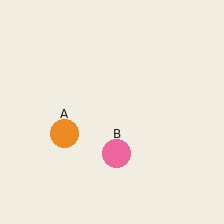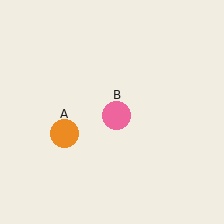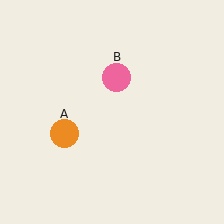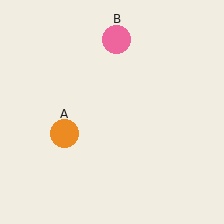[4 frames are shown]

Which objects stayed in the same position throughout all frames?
Orange circle (object A) remained stationary.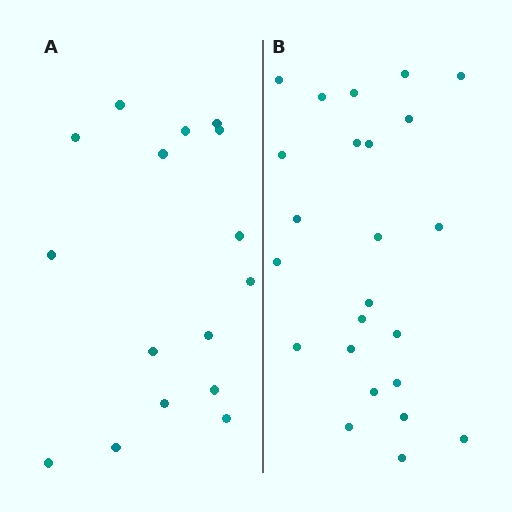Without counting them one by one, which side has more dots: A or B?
Region B (the right region) has more dots.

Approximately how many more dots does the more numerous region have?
Region B has roughly 8 or so more dots than region A.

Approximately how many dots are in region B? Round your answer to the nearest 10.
About 20 dots. (The exact count is 24, which rounds to 20.)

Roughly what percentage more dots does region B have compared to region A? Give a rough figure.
About 50% more.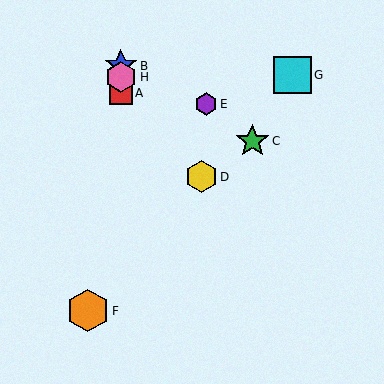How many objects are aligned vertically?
3 objects (A, B, H) are aligned vertically.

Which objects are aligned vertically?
Objects A, B, H are aligned vertically.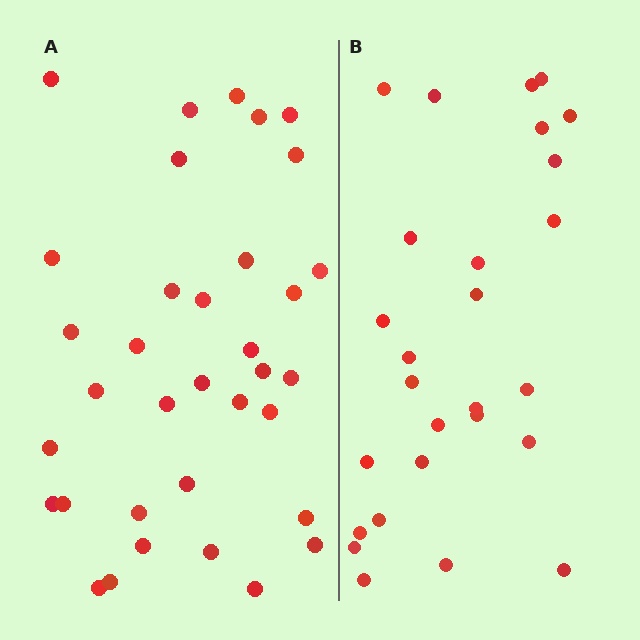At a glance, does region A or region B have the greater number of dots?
Region A (the left region) has more dots.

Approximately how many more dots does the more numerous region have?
Region A has roughly 8 or so more dots than region B.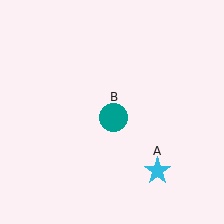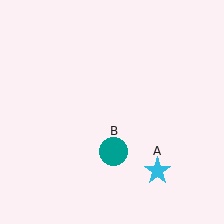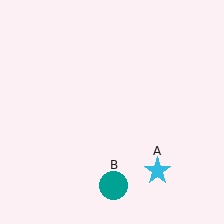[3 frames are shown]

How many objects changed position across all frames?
1 object changed position: teal circle (object B).